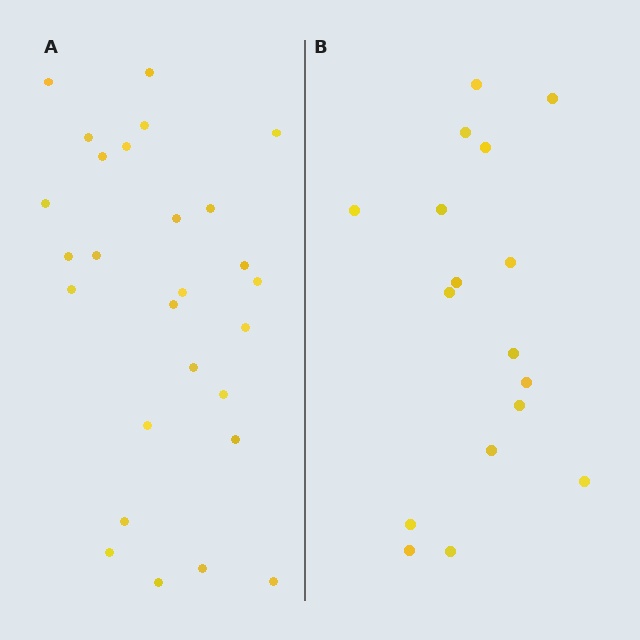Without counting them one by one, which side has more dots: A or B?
Region A (the left region) has more dots.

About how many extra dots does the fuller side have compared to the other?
Region A has roughly 10 or so more dots than region B.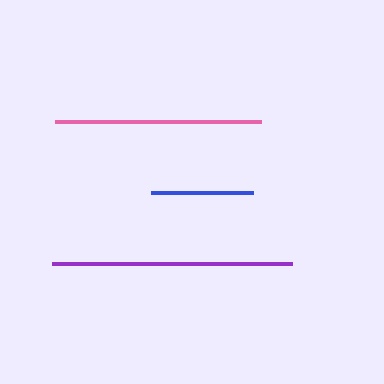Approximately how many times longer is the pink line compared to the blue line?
The pink line is approximately 2.0 times the length of the blue line.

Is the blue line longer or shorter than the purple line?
The purple line is longer than the blue line.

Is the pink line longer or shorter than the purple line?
The purple line is longer than the pink line.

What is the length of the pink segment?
The pink segment is approximately 206 pixels long.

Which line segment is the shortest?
The blue line is the shortest at approximately 102 pixels.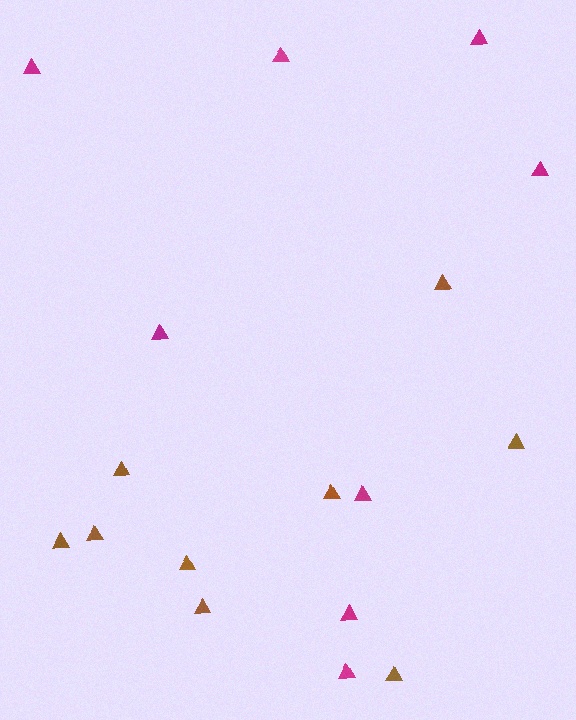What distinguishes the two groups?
There are 2 groups: one group of magenta triangles (8) and one group of brown triangles (9).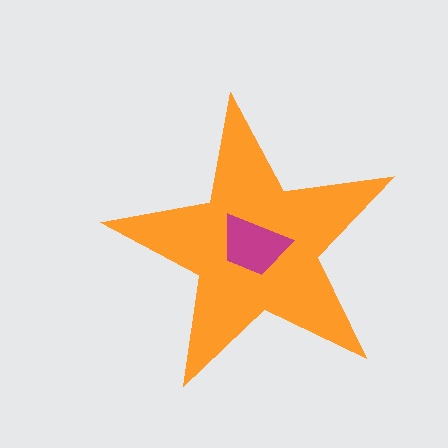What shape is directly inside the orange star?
The magenta trapezoid.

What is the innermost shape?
The magenta trapezoid.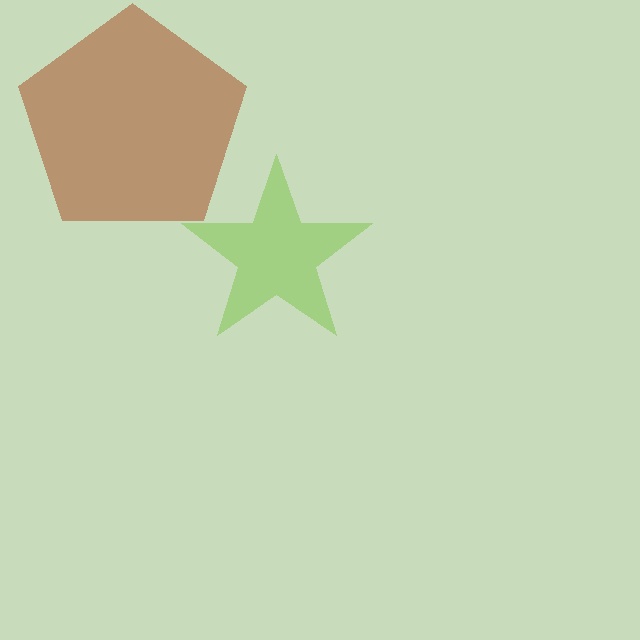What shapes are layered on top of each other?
The layered shapes are: a brown pentagon, a lime star.